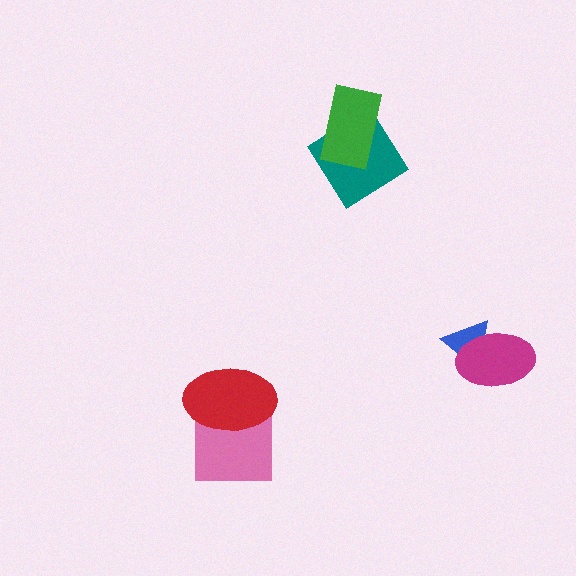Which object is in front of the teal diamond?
The green rectangle is in front of the teal diamond.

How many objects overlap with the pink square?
1 object overlaps with the pink square.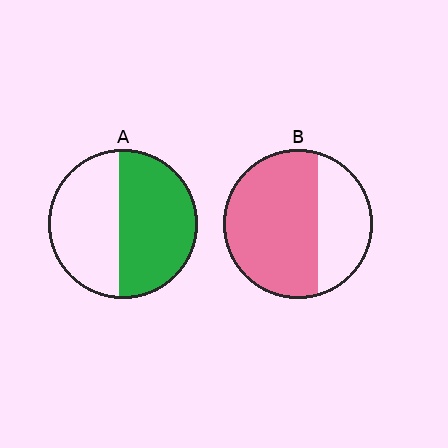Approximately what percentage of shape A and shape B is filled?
A is approximately 55% and B is approximately 65%.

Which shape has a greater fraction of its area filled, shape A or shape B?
Shape B.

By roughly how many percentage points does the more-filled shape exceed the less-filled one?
By roughly 15 percentage points (B over A).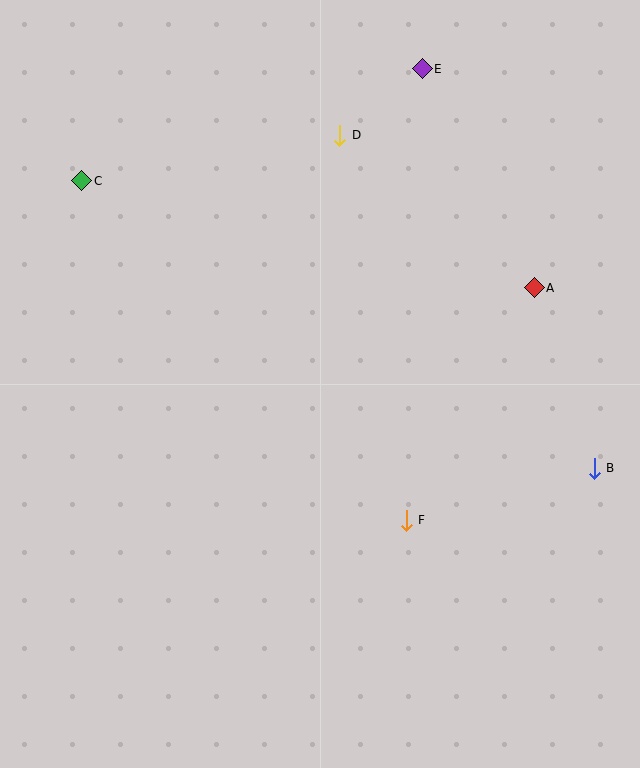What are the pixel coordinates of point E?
Point E is at (422, 69).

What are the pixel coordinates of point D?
Point D is at (340, 135).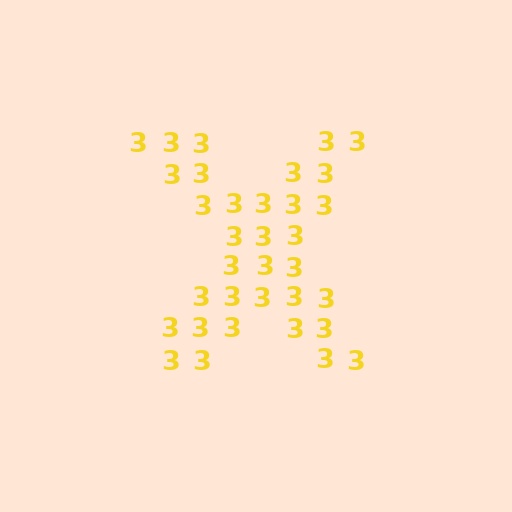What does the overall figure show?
The overall figure shows the letter X.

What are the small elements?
The small elements are digit 3's.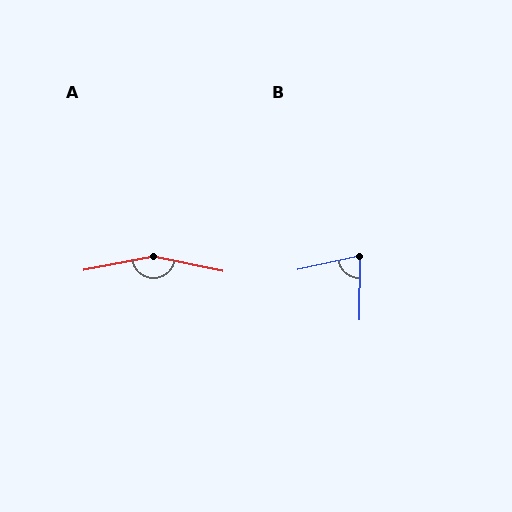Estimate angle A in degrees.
Approximately 157 degrees.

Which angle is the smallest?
B, at approximately 77 degrees.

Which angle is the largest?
A, at approximately 157 degrees.